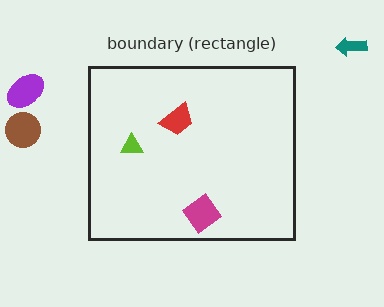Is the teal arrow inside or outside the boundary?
Outside.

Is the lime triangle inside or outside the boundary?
Inside.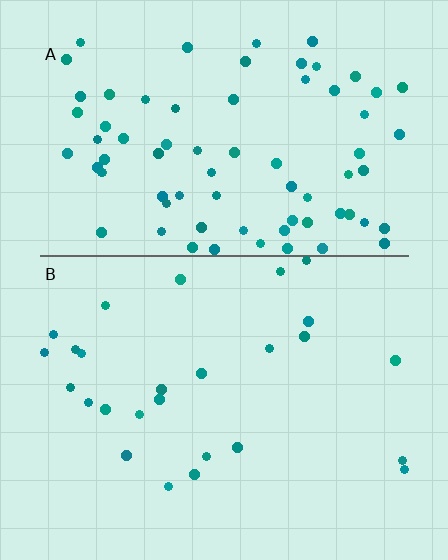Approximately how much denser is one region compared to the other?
Approximately 2.9× — region A over region B.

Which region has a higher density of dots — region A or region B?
A (the top).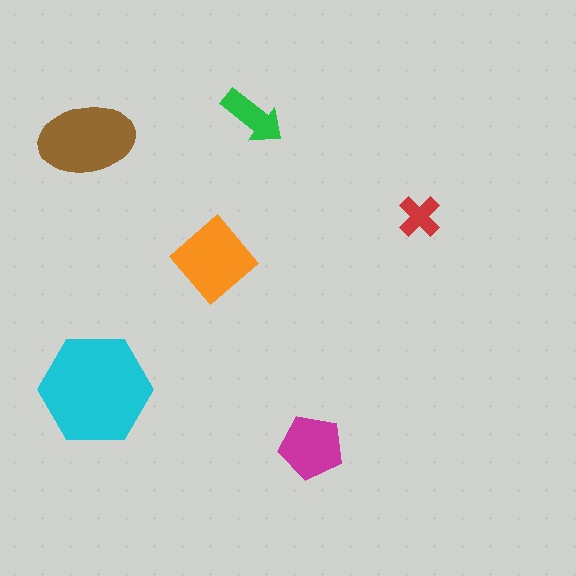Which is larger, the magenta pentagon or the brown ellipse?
The brown ellipse.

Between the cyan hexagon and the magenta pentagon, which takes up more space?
The cyan hexagon.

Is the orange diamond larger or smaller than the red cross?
Larger.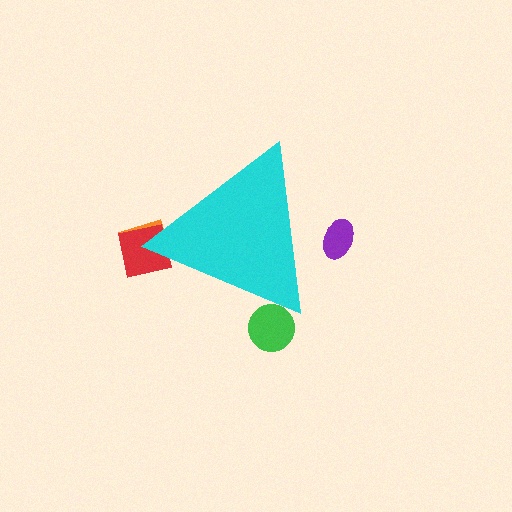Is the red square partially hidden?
Yes, the red square is partially hidden behind the cyan triangle.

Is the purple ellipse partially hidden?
Yes, the purple ellipse is partially hidden behind the cyan triangle.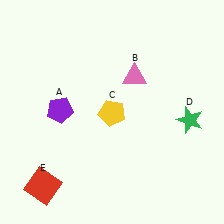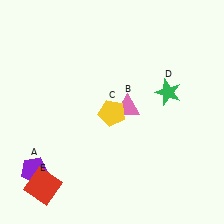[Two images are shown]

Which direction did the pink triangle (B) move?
The pink triangle (B) moved down.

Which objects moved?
The objects that moved are: the purple pentagon (A), the pink triangle (B), the green star (D).